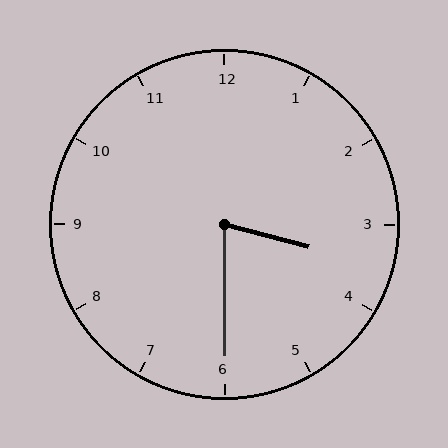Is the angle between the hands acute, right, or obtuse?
It is acute.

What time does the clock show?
3:30.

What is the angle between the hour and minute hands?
Approximately 75 degrees.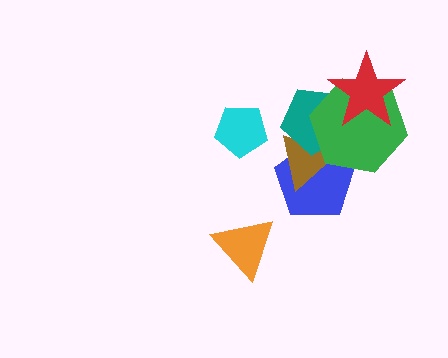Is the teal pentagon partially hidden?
Yes, it is partially covered by another shape.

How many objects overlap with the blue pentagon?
3 objects overlap with the blue pentagon.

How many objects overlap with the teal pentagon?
4 objects overlap with the teal pentagon.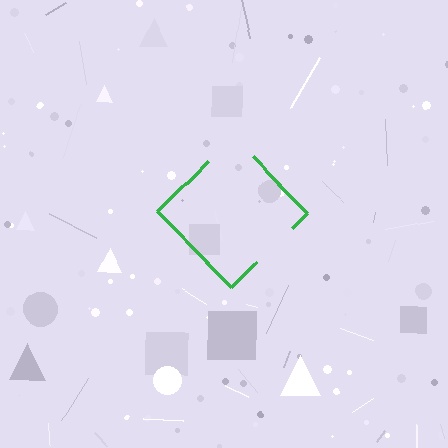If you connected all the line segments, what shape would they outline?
They would outline a diamond.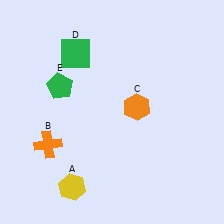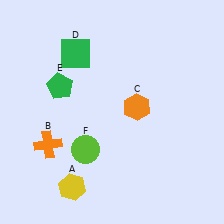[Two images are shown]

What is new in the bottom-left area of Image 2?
A lime circle (F) was added in the bottom-left area of Image 2.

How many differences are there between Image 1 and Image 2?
There is 1 difference between the two images.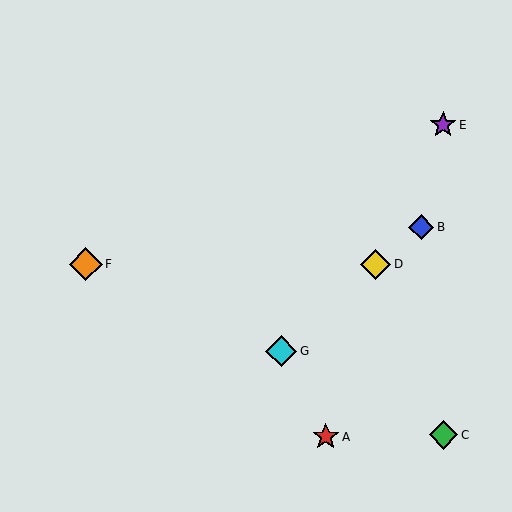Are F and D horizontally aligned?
Yes, both are at y≈264.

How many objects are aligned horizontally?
2 objects (D, F) are aligned horizontally.